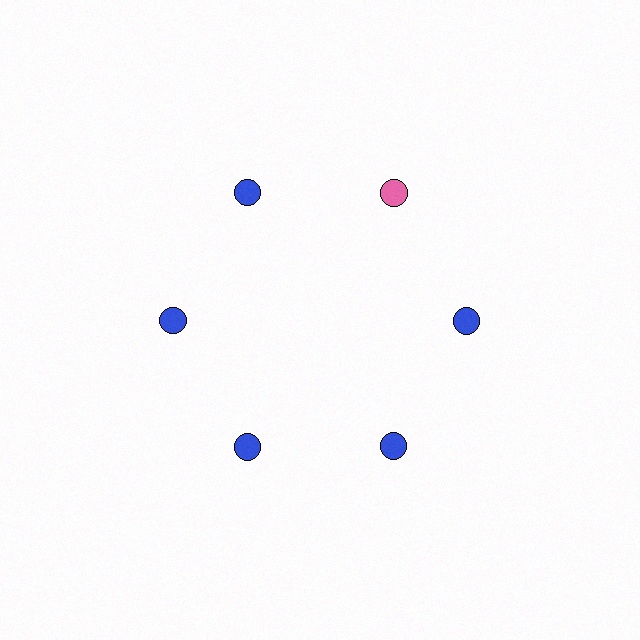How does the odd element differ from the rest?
It has a different color: pink instead of blue.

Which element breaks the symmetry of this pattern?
The pink circle at roughly the 1 o'clock position breaks the symmetry. All other shapes are blue circles.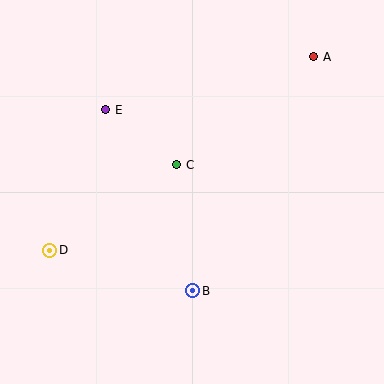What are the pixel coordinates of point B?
Point B is at (193, 291).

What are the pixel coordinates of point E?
Point E is at (106, 110).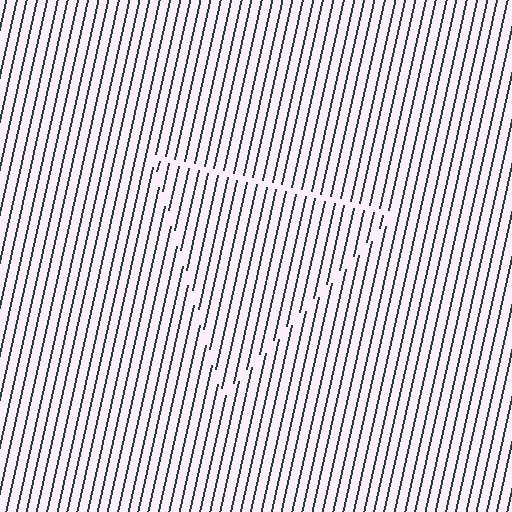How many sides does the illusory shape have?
3 sides — the line-ends trace a triangle.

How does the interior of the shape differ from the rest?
The interior of the shape contains the same grating, shifted by half a period — the contour is defined by the phase discontinuity where line-ends from the inner and outer gratings abut.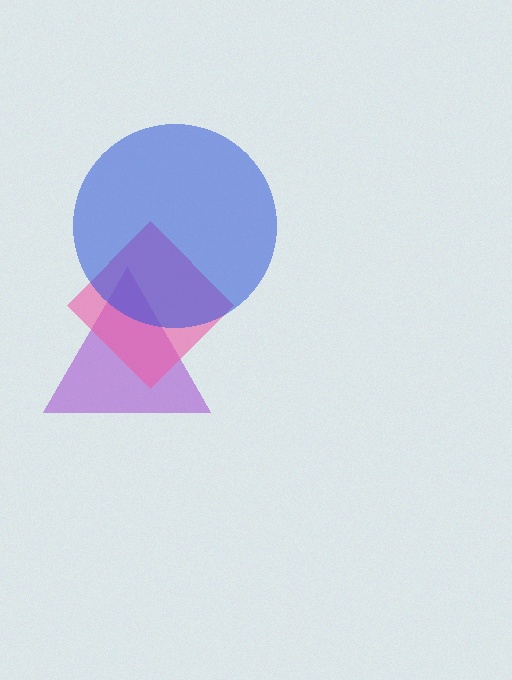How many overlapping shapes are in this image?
There are 3 overlapping shapes in the image.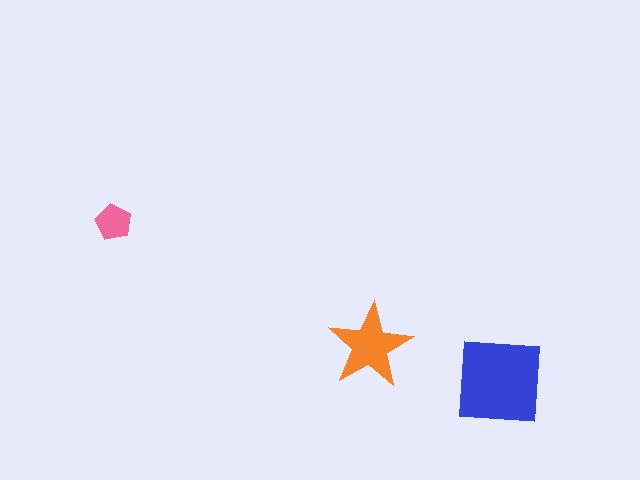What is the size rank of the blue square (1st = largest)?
1st.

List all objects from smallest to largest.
The pink pentagon, the orange star, the blue square.